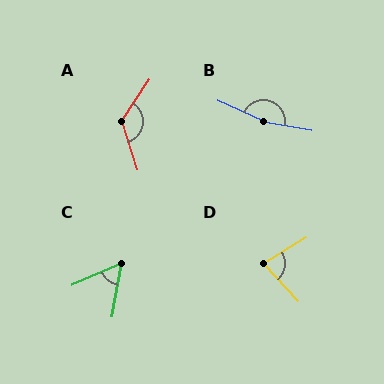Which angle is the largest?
B, at approximately 166 degrees.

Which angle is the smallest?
C, at approximately 56 degrees.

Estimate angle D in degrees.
Approximately 78 degrees.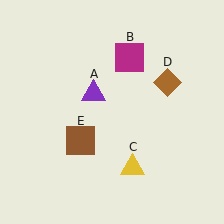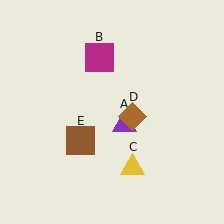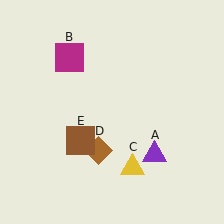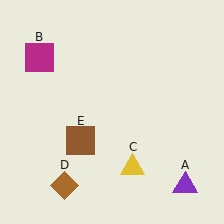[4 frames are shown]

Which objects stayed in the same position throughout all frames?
Yellow triangle (object C) and brown square (object E) remained stationary.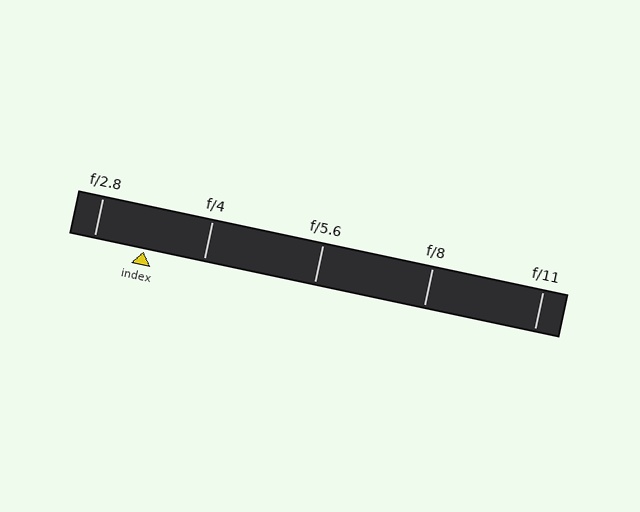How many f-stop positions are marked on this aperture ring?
There are 5 f-stop positions marked.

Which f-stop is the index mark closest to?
The index mark is closest to f/2.8.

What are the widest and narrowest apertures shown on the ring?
The widest aperture shown is f/2.8 and the narrowest is f/11.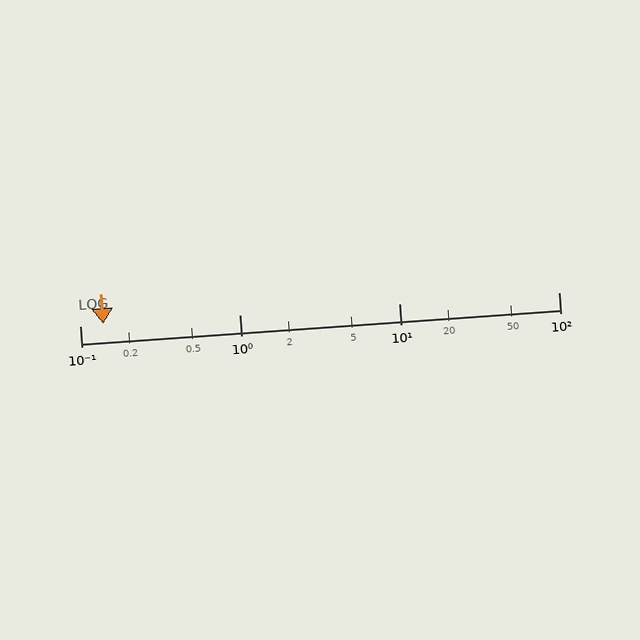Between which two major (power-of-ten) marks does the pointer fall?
The pointer is between 0.1 and 1.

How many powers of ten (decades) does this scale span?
The scale spans 3 decades, from 0.1 to 100.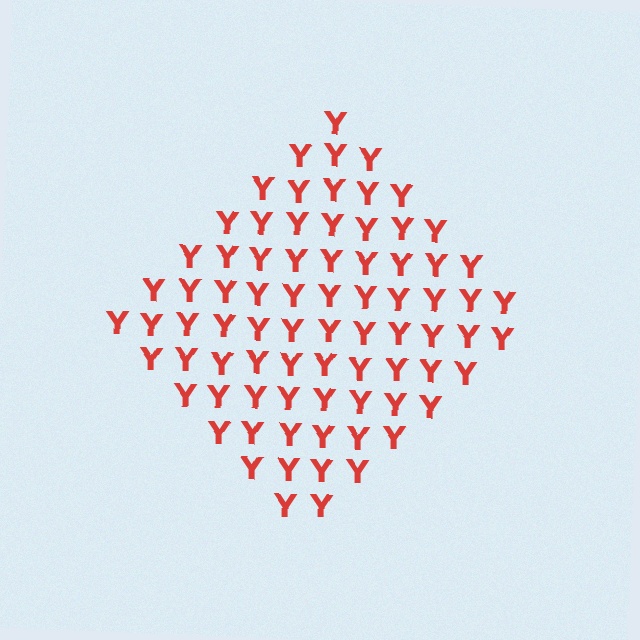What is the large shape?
The large shape is a diamond.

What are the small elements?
The small elements are letter Y's.